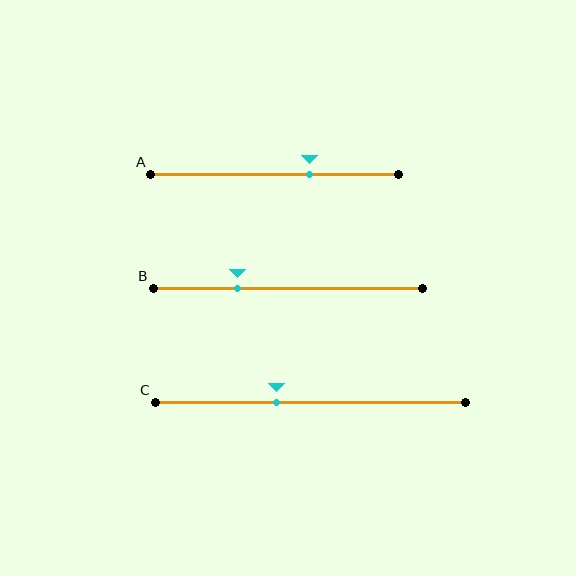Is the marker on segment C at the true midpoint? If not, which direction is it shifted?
No, the marker on segment C is shifted to the left by about 11% of the segment length.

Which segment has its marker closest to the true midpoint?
Segment C has its marker closest to the true midpoint.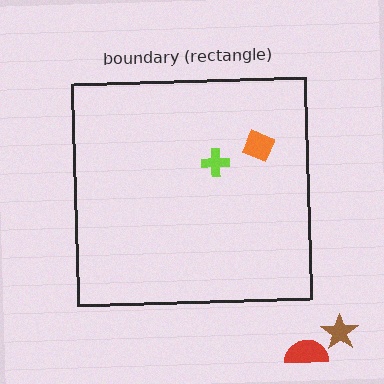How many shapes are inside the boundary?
2 inside, 2 outside.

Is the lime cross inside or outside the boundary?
Inside.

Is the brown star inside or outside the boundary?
Outside.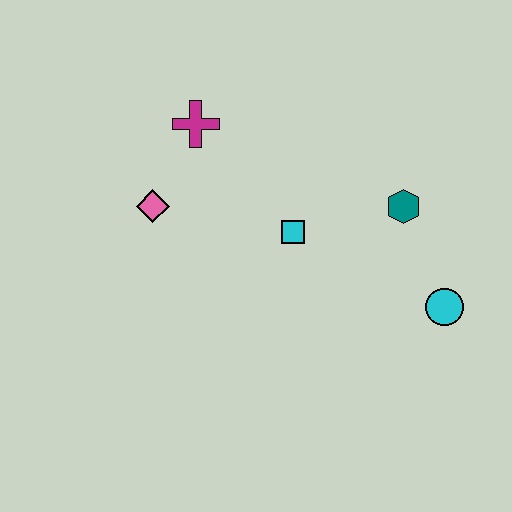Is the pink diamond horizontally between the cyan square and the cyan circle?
No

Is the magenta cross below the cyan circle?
No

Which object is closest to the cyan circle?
The teal hexagon is closest to the cyan circle.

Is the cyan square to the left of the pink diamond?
No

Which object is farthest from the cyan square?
The cyan circle is farthest from the cyan square.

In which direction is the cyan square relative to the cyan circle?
The cyan square is to the left of the cyan circle.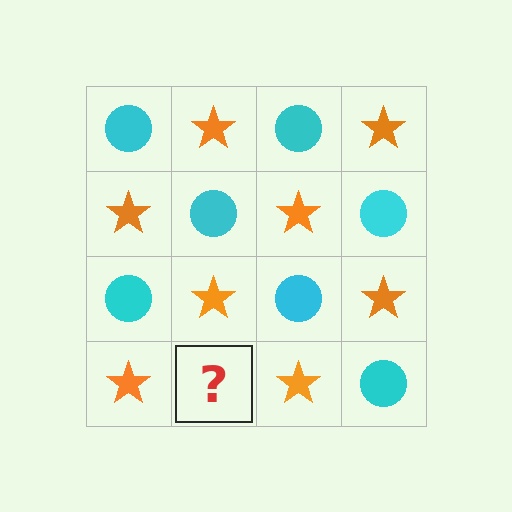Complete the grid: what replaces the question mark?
The question mark should be replaced with a cyan circle.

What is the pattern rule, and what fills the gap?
The rule is that it alternates cyan circle and orange star in a checkerboard pattern. The gap should be filled with a cyan circle.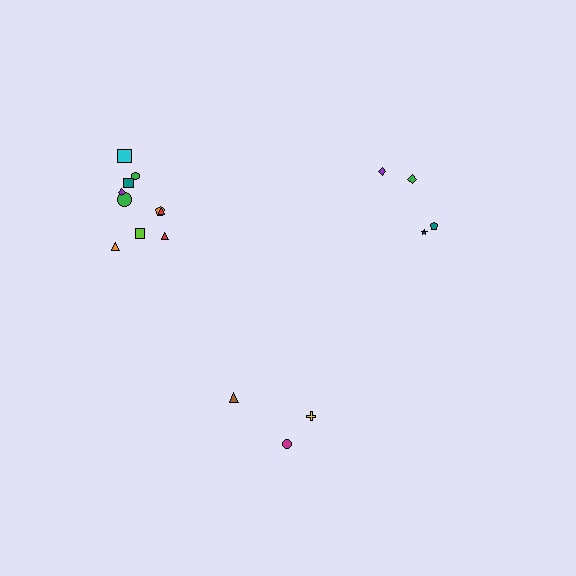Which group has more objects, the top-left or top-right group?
The top-left group.